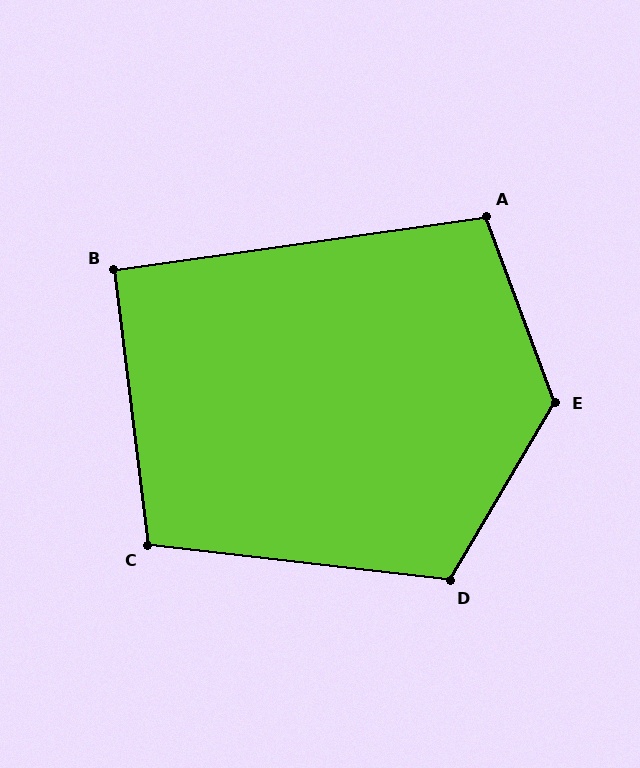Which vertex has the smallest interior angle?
B, at approximately 91 degrees.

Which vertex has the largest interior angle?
E, at approximately 129 degrees.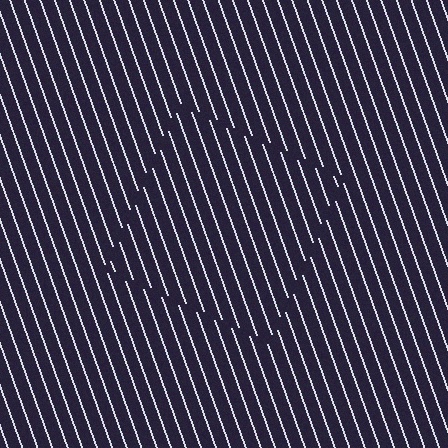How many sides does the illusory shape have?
4 sides — the line-ends trace a square.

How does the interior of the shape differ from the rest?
The interior of the shape contains the same grating, shifted by half a period — the contour is defined by the phase discontinuity where line-ends from the inner and outer gratings abut.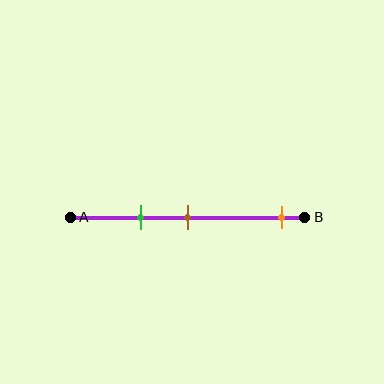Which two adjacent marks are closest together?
The green and brown marks are the closest adjacent pair.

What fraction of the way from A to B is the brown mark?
The brown mark is approximately 50% (0.5) of the way from A to B.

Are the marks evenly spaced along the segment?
No, the marks are not evenly spaced.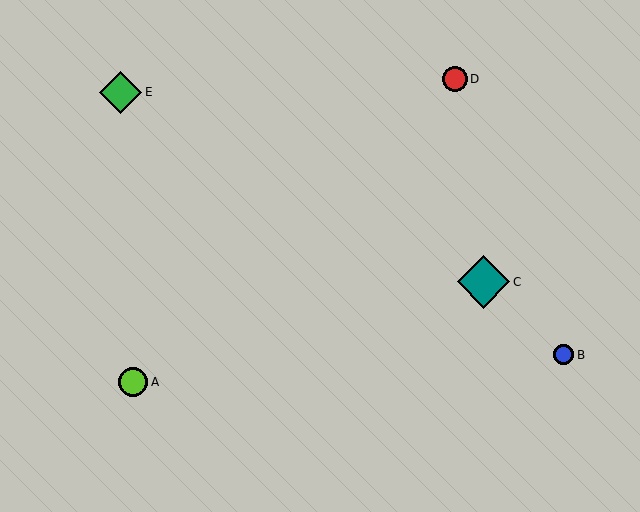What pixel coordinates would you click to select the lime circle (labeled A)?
Click at (133, 382) to select the lime circle A.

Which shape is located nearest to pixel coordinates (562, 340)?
The blue circle (labeled B) at (564, 355) is nearest to that location.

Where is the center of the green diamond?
The center of the green diamond is at (121, 92).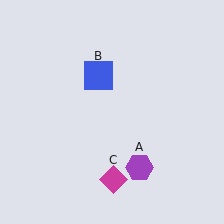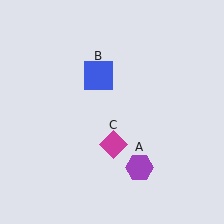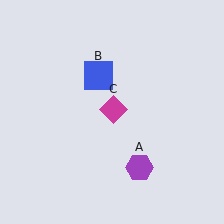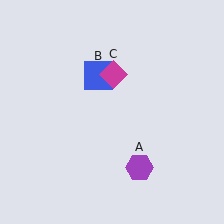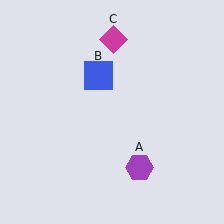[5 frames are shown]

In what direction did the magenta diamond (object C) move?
The magenta diamond (object C) moved up.